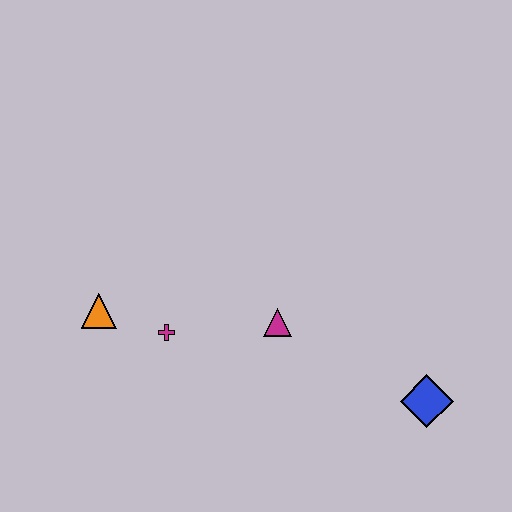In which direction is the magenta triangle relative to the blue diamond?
The magenta triangle is to the left of the blue diamond.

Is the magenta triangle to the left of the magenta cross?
No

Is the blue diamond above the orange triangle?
No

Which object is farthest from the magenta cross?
The blue diamond is farthest from the magenta cross.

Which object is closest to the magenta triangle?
The magenta cross is closest to the magenta triangle.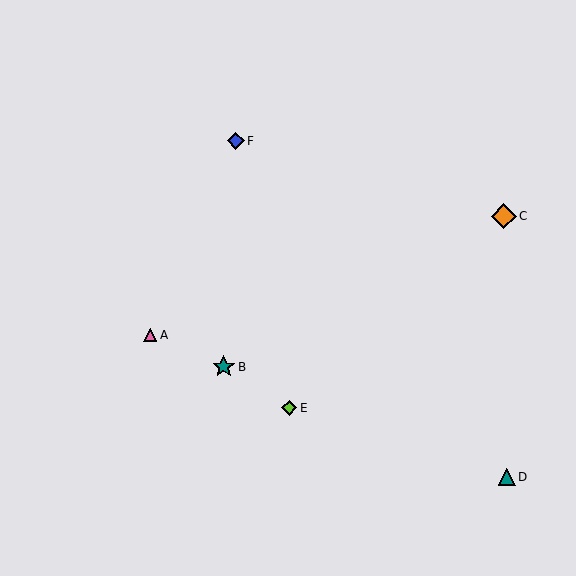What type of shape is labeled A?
Shape A is a pink triangle.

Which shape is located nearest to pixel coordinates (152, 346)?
The pink triangle (labeled A) at (150, 335) is nearest to that location.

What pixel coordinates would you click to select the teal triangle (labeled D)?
Click at (507, 477) to select the teal triangle D.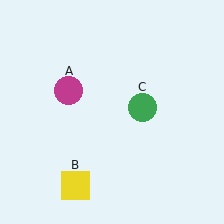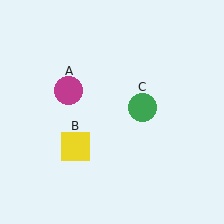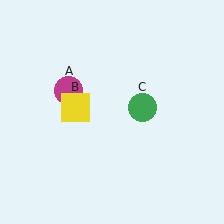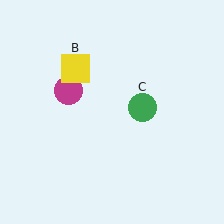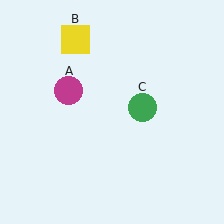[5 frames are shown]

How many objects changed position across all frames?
1 object changed position: yellow square (object B).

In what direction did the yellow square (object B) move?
The yellow square (object B) moved up.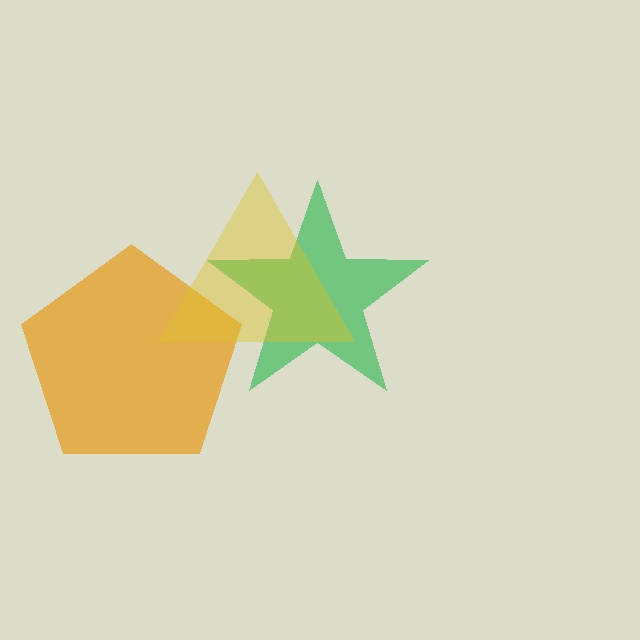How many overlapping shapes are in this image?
There are 3 overlapping shapes in the image.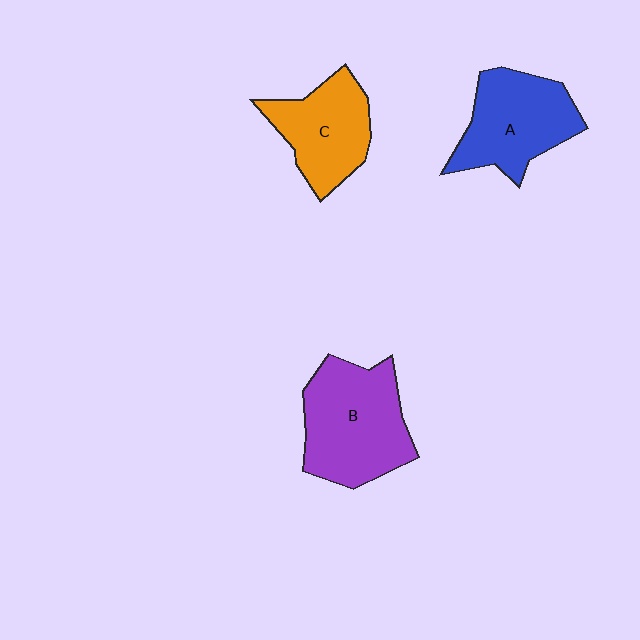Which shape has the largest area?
Shape B (purple).